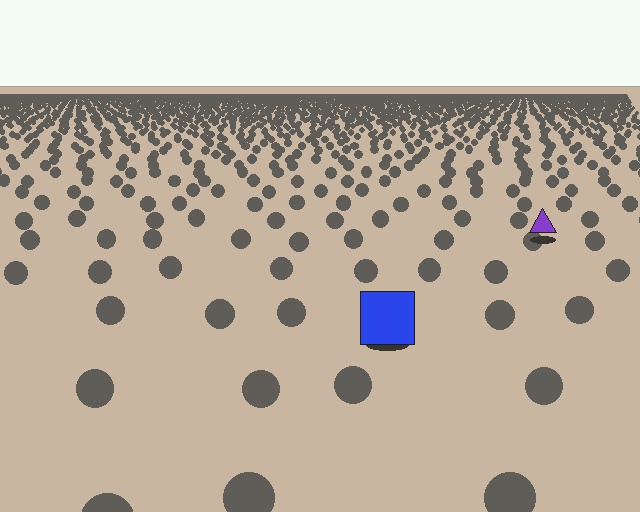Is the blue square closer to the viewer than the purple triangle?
Yes. The blue square is closer — you can tell from the texture gradient: the ground texture is coarser near it.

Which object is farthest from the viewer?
The purple triangle is farthest from the viewer. It appears smaller and the ground texture around it is denser.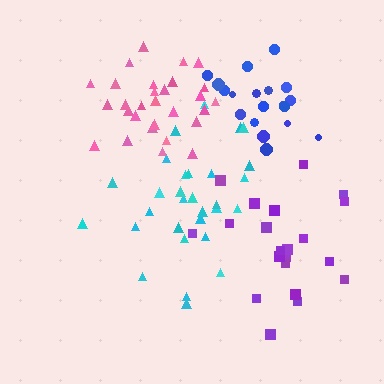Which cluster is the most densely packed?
Blue.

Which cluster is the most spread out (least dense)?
Purple.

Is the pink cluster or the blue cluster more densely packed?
Blue.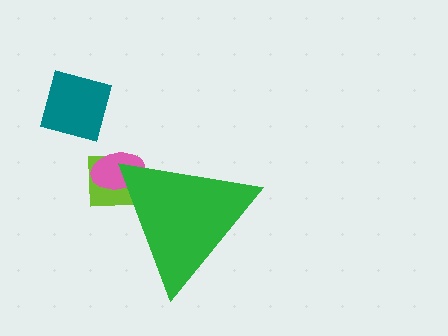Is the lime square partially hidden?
Yes, the lime square is partially hidden behind the green triangle.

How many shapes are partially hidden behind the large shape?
2 shapes are partially hidden.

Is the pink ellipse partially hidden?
Yes, the pink ellipse is partially hidden behind the green triangle.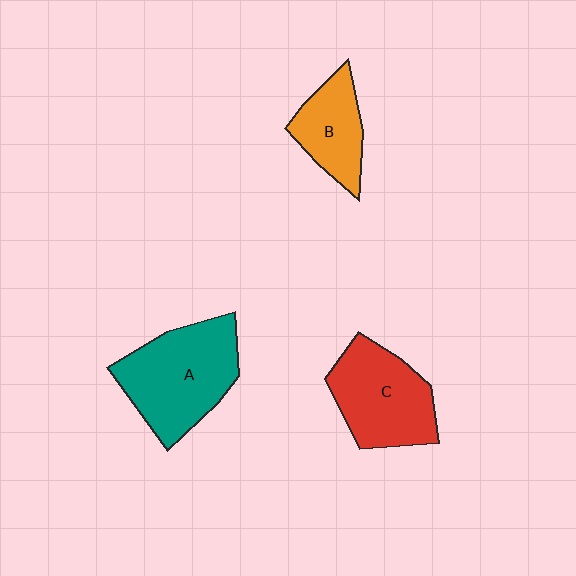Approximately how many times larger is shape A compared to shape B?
Approximately 1.8 times.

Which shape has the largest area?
Shape A (teal).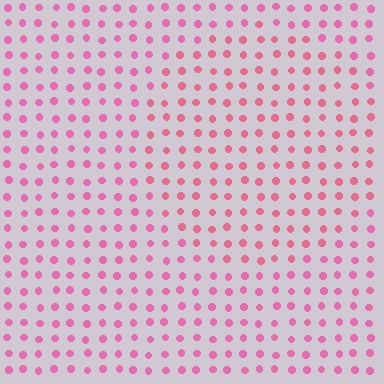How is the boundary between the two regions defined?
The boundary is defined purely by a slight shift in hue (about 16 degrees). Spacing, size, and orientation are identical on both sides.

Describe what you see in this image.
The image is filled with small pink elements in a uniform arrangement. A circle-shaped region is visible where the elements are tinted to a slightly different hue, forming a subtle color boundary.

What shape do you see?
I see a circle.